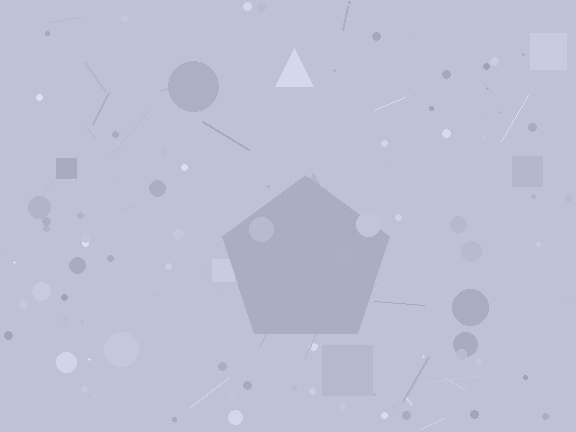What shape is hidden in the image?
A pentagon is hidden in the image.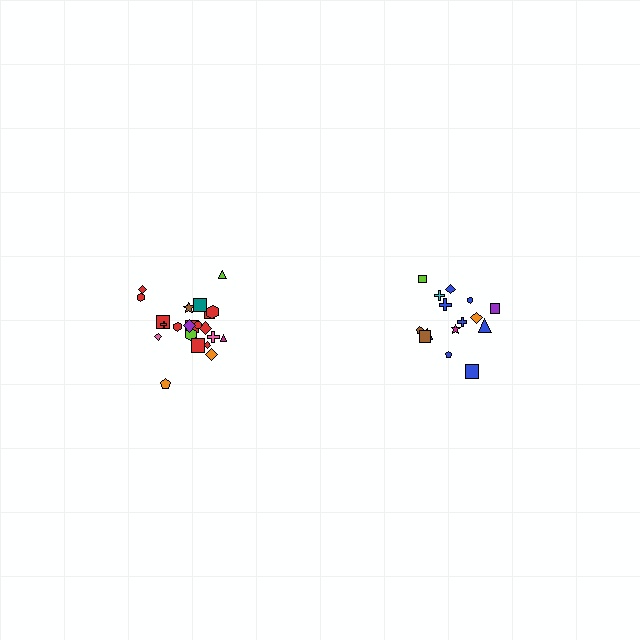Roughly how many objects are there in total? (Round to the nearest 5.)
Roughly 35 objects in total.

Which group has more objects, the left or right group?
The left group.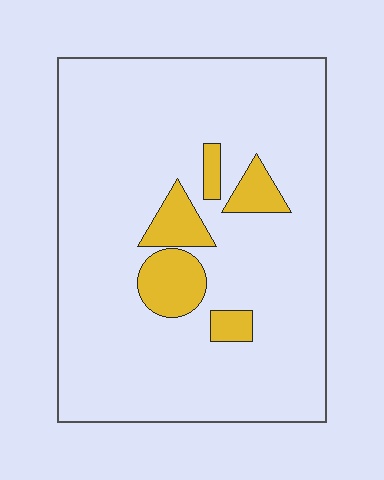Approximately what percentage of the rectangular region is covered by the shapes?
Approximately 10%.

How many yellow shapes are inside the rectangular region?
5.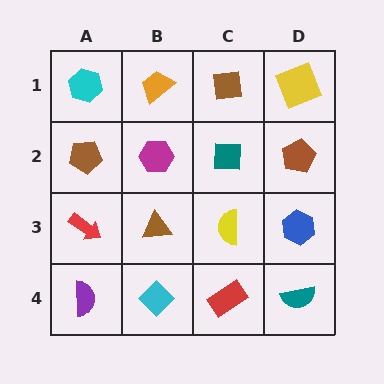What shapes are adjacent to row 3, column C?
A teal square (row 2, column C), a red rectangle (row 4, column C), a brown triangle (row 3, column B), a blue hexagon (row 3, column D).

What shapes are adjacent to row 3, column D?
A brown pentagon (row 2, column D), a teal semicircle (row 4, column D), a yellow semicircle (row 3, column C).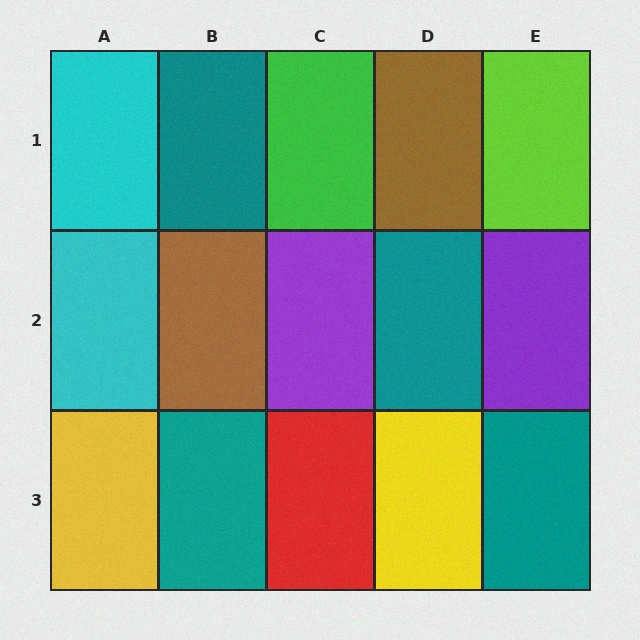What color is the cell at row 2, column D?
Teal.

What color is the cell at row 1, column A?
Cyan.